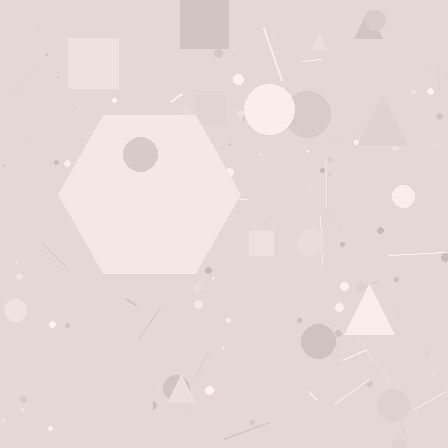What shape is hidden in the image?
A hexagon is hidden in the image.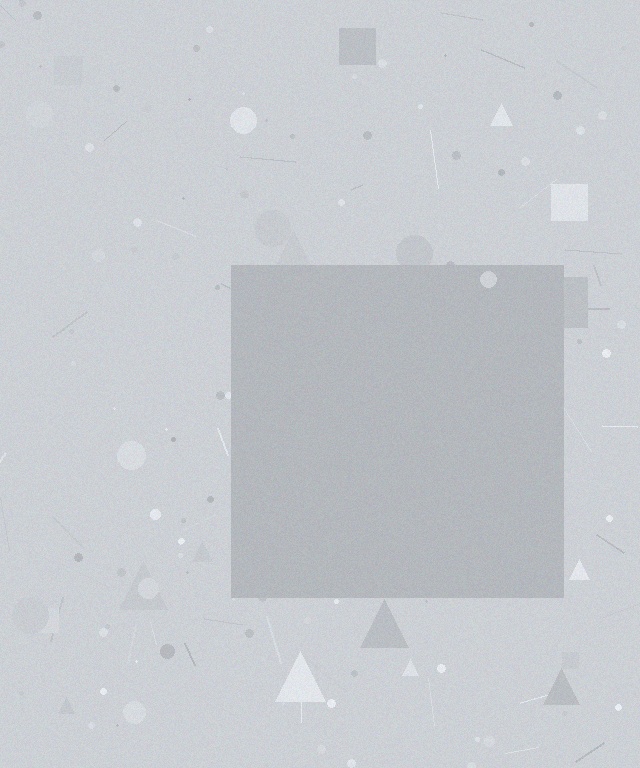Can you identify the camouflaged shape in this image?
The camouflaged shape is a square.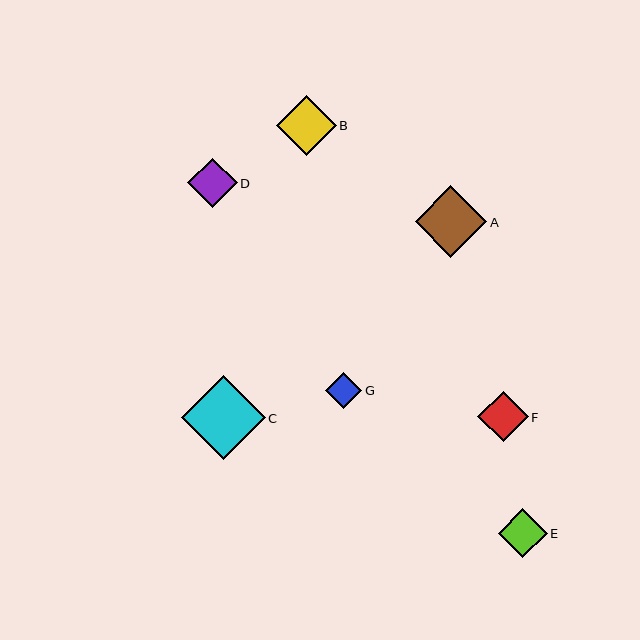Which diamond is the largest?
Diamond C is the largest with a size of approximately 84 pixels.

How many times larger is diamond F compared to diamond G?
Diamond F is approximately 1.4 times the size of diamond G.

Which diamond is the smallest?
Diamond G is the smallest with a size of approximately 36 pixels.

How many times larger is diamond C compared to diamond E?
Diamond C is approximately 1.7 times the size of diamond E.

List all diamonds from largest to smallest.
From largest to smallest: C, A, B, F, D, E, G.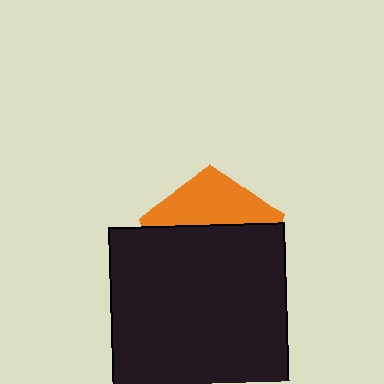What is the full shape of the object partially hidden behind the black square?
The partially hidden object is an orange pentagon.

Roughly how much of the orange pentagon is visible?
A small part of it is visible (roughly 36%).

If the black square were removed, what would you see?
You would see the complete orange pentagon.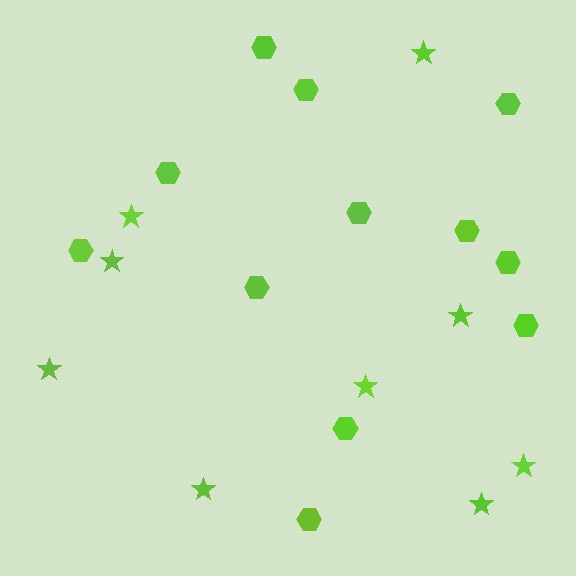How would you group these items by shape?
There are 2 groups: one group of hexagons (12) and one group of stars (9).